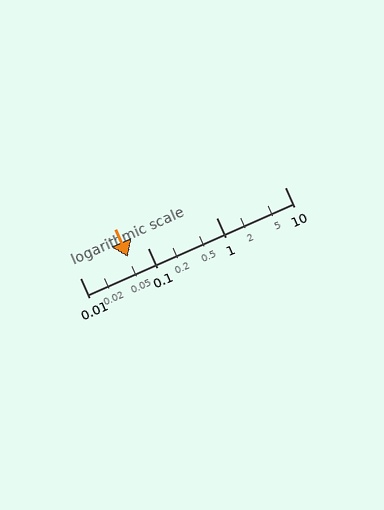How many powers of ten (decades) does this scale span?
The scale spans 3 decades, from 0.01 to 10.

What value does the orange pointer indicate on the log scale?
The pointer indicates approximately 0.051.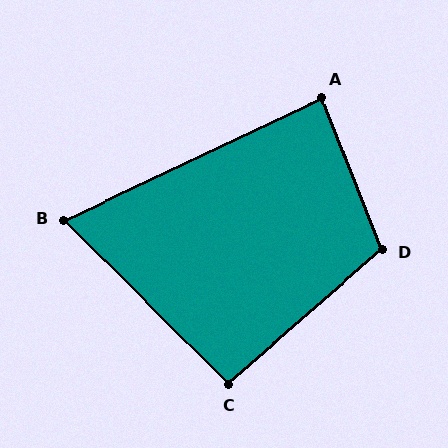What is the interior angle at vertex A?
Approximately 86 degrees (approximately right).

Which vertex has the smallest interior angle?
B, at approximately 70 degrees.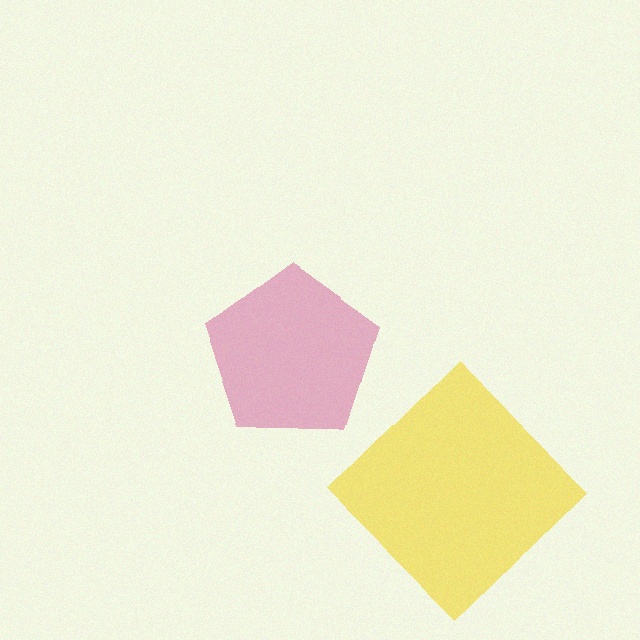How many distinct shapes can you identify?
There are 2 distinct shapes: a yellow diamond, a magenta pentagon.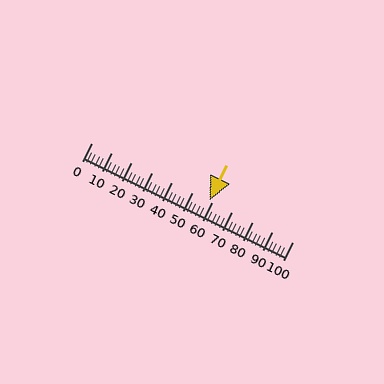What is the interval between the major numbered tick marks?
The major tick marks are spaced 10 units apart.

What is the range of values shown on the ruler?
The ruler shows values from 0 to 100.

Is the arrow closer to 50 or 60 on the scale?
The arrow is closer to 60.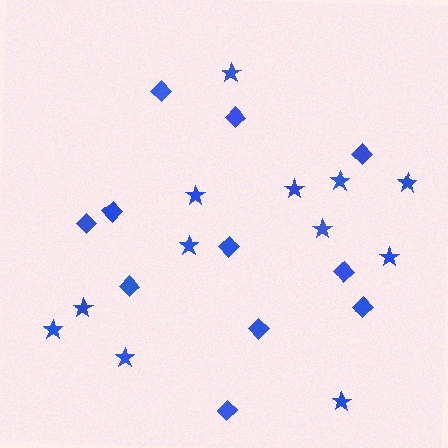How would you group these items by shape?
There are 2 groups: one group of diamonds (11) and one group of stars (12).